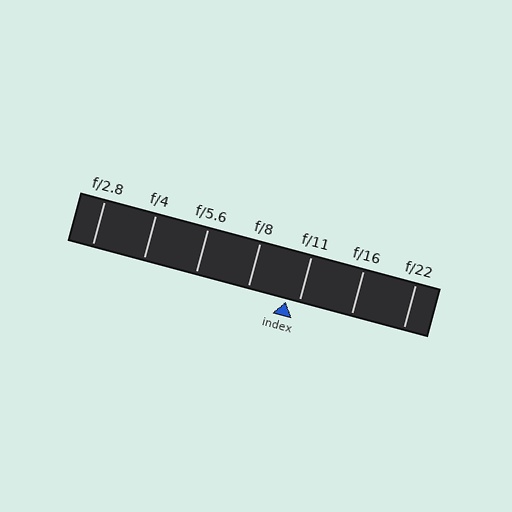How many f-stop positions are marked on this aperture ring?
There are 7 f-stop positions marked.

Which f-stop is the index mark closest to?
The index mark is closest to f/11.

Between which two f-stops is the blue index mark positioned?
The index mark is between f/8 and f/11.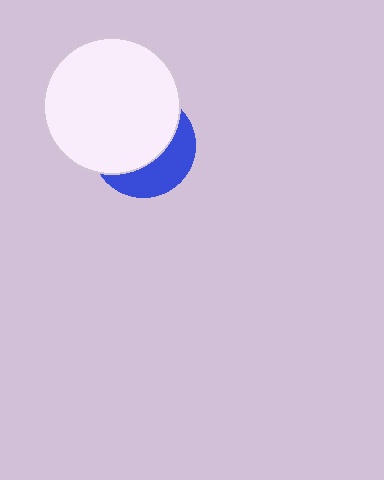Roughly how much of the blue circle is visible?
A small part of it is visible (roughly 36%).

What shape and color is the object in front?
The object in front is a white circle.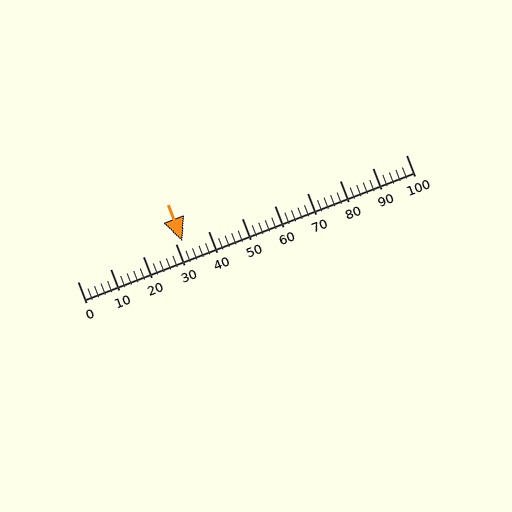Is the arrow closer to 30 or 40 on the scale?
The arrow is closer to 30.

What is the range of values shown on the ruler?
The ruler shows values from 0 to 100.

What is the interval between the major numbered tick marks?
The major tick marks are spaced 10 units apart.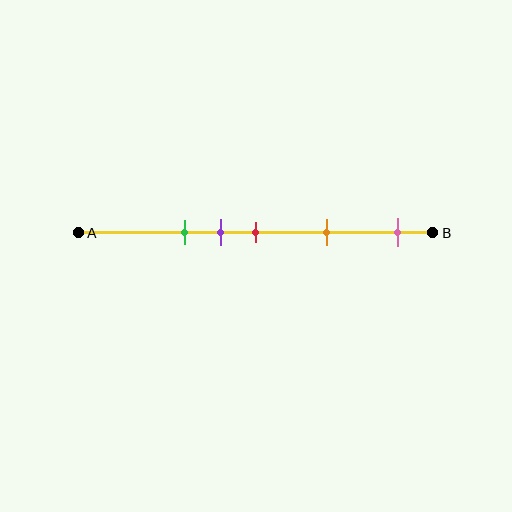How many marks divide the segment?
There are 5 marks dividing the segment.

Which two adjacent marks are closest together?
The purple and red marks are the closest adjacent pair.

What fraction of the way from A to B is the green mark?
The green mark is approximately 30% (0.3) of the way from A to B.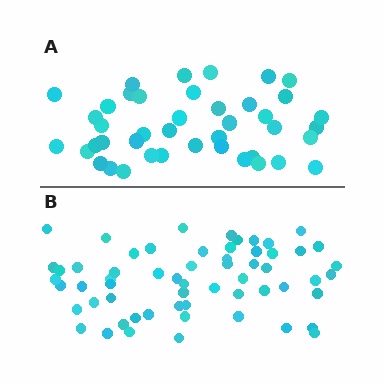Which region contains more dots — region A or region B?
Region B (the bottom region) has more dots.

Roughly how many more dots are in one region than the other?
Region B has approximately 20 more dots than region A.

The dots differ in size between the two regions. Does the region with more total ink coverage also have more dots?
No. Region A has more total ink coverage because its dots are larger, but region B actually contains more individual dots. Total area can be misleading — the number of items is what matters here.